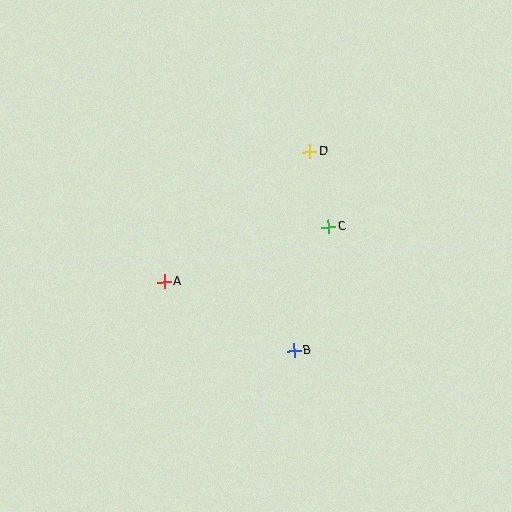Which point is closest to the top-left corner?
Point A is closest to the top-left corner.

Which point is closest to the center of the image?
Point C at (328, 227) is closest to the center.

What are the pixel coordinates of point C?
Point C is at (328, 227).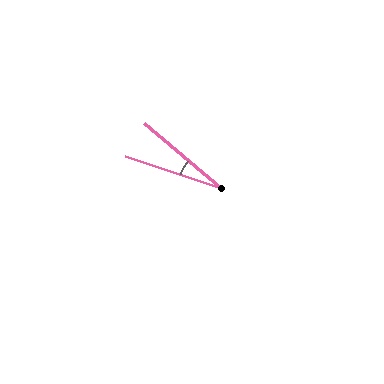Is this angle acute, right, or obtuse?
It is acute.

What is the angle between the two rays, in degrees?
Approximately 22 degrees.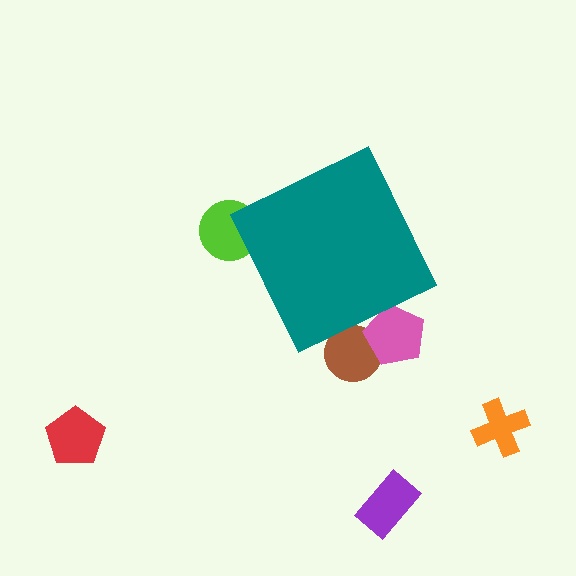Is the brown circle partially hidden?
Yes, the brown circle is partially hidden behind the teal diamond.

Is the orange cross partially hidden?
No, the orange cross is fully visible.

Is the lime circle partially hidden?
Yes, the lime circle is partially hidden behind the teal diamond.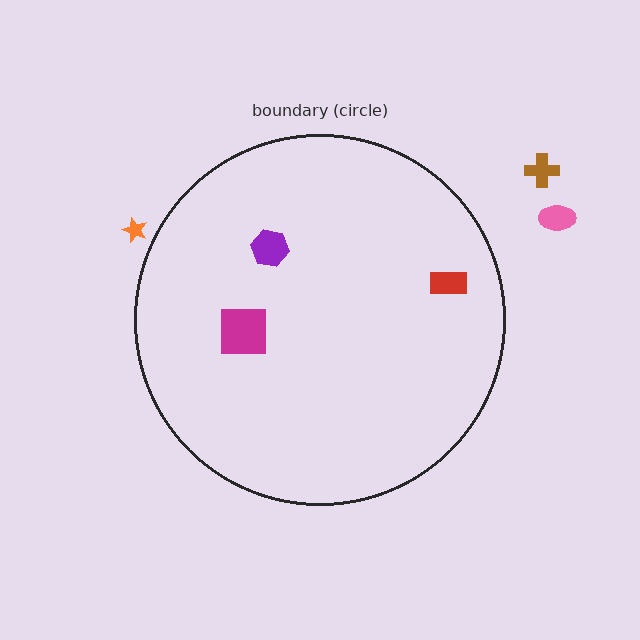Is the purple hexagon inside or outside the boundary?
Inside.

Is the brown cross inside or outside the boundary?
Outside.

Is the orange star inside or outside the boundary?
Outside.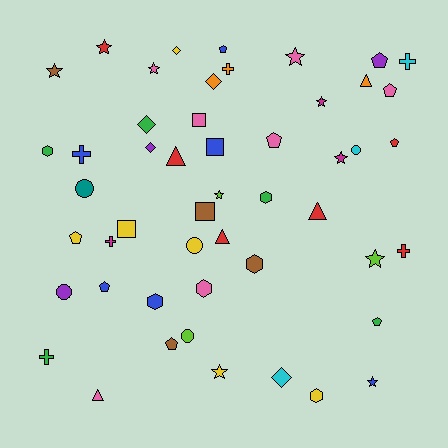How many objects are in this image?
There are 50 objects.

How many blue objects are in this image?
There are 6 blue objects.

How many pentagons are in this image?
There are 9 pentagons.